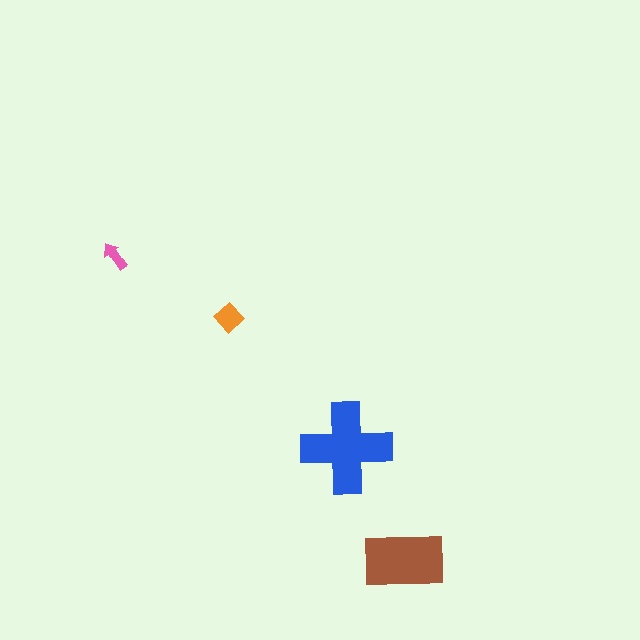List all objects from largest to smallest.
The blue cross, the brown rectangle, the orange diamond, the pink arrow.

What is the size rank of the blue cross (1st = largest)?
1st.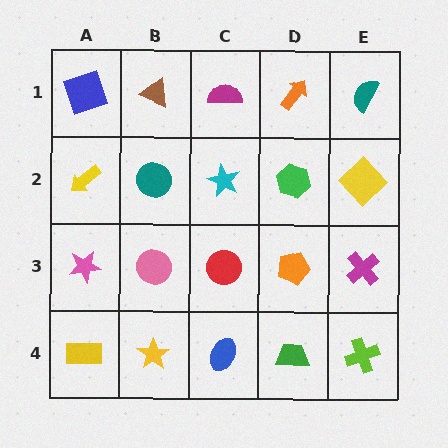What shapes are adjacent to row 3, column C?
A cyan star (row 2, column C), a blue ellipse (row 4, column C), a pink circle (row 3, column B), an orange pentagon (row 3, column D).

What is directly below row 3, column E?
A lime cross.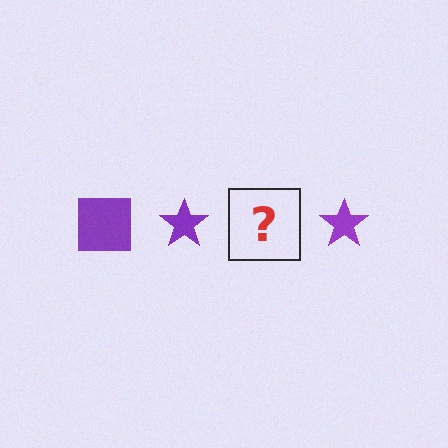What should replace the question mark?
The question mark should be replaced with a purple square.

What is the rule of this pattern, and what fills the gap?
The rule is that the pattern cycles through square, star shapes in purple. The gap should be filled with a purple square.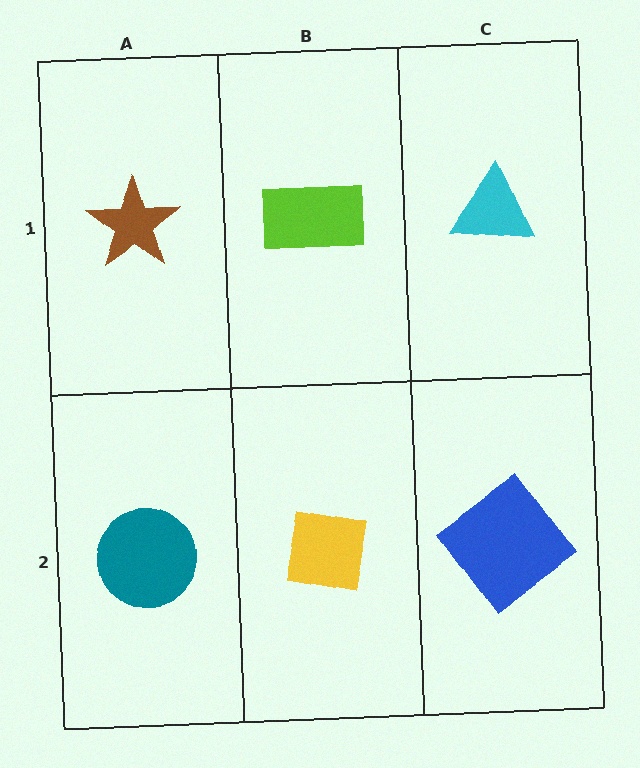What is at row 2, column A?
A teal circle.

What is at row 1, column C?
A cyan triangle.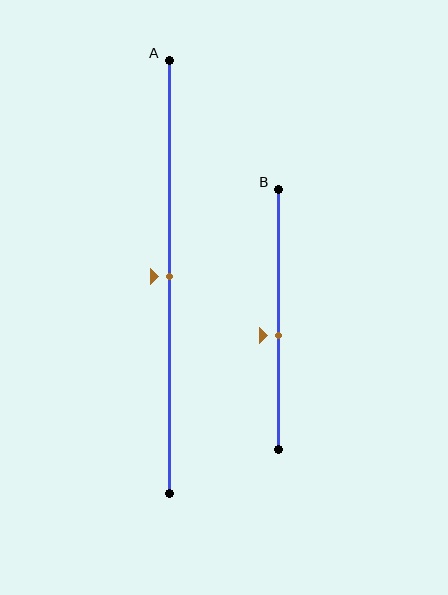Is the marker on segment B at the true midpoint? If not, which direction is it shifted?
No, the marker on segment B is shifted downward by about 6% of the segment length.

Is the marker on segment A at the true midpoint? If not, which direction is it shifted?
Yes, the marker on segment A is at the true midpoint.